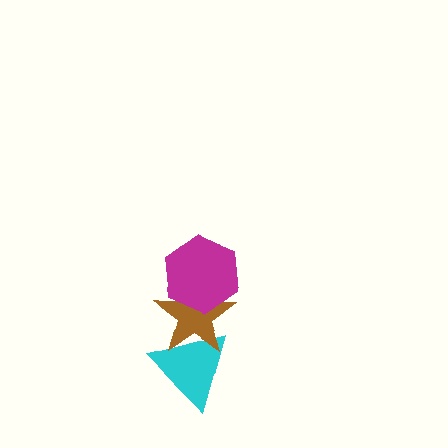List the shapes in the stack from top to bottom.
From top to bottom: the magenta hexagon, the brown star, the cyan triangle.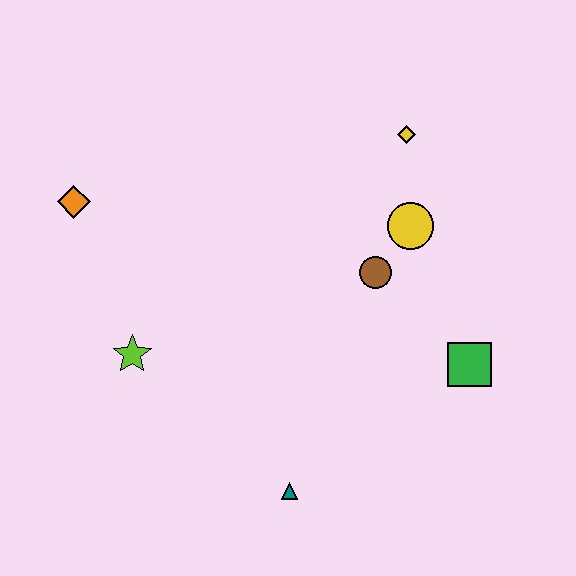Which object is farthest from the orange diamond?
The green square is farthest from the orange diamond.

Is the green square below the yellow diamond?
Yes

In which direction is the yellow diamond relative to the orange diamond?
The yellow diamond is to the right of the orange diamond.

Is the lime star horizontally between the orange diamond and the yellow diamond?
Yes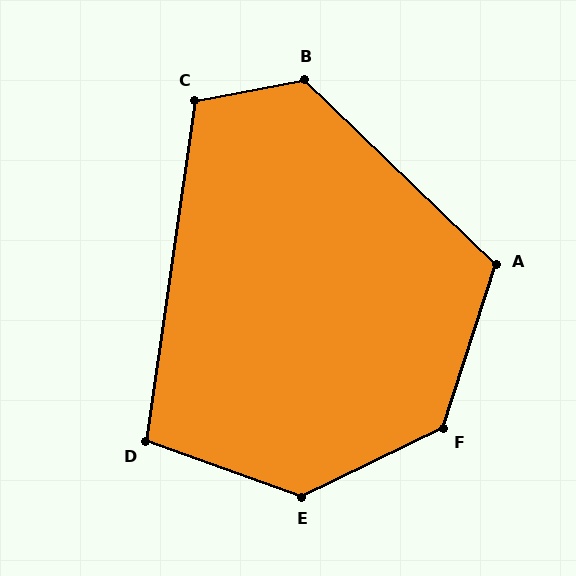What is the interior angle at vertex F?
Approximately 134 degrees (obtuse).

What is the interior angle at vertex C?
Approximately 109 degrees (obtuse).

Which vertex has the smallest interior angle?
D, at approximately 101 degrees.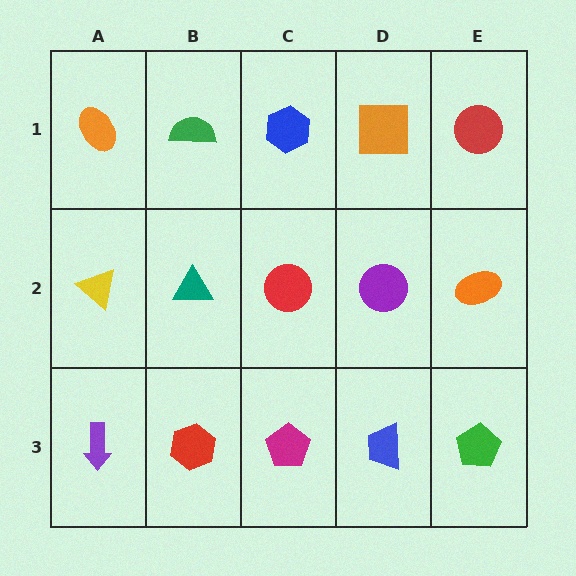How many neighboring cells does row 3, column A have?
2.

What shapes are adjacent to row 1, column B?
A teal triangle (row 2, column B), an orange ellipse (row 1, column A), a blue hexagon (row 1, column C).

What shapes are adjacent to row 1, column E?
An orange ellipse (row 2, column E), an orange square (row 1, column D).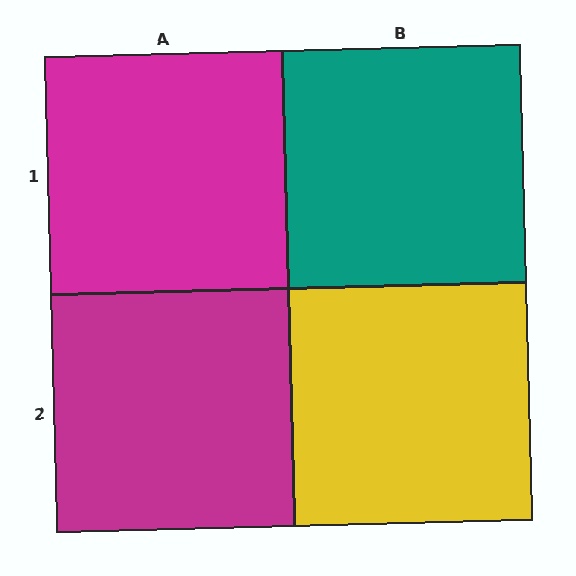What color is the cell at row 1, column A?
Magenta.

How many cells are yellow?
1 cell is yellow.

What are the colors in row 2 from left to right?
Magenta, yellow.